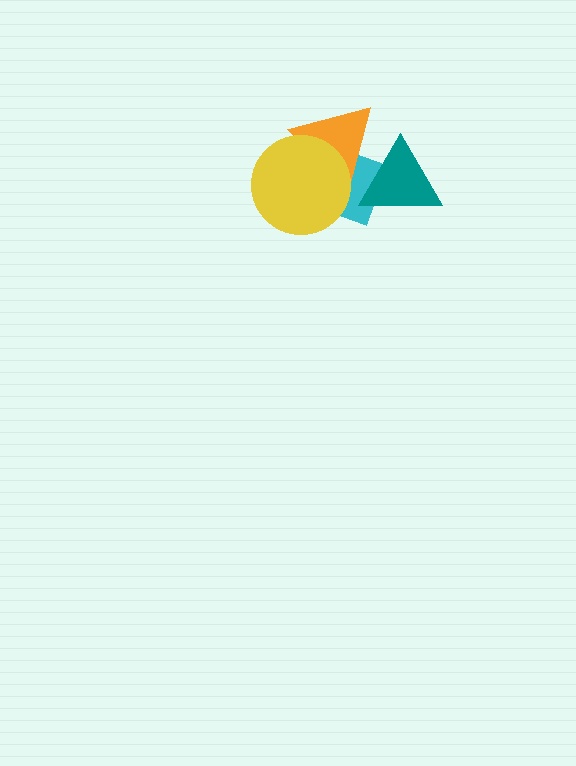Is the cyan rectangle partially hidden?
Yes, it is partially covered by another shape.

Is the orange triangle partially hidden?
Yes, it is partially covered by another shape.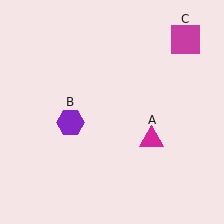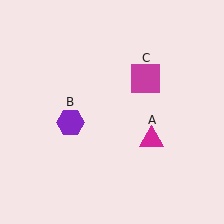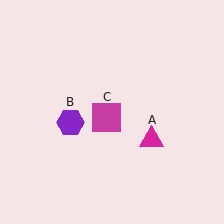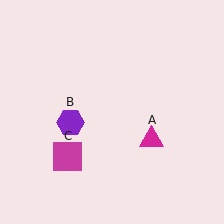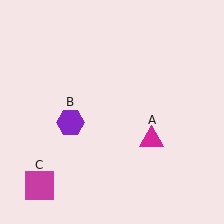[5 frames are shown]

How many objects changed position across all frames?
1 object changed position: magenta square (object C).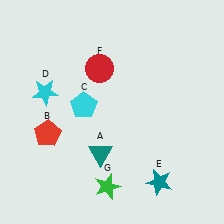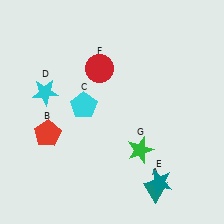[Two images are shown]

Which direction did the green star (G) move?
The green star (G) moved up.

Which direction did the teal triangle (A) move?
The teal triangle (A) moved right.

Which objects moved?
The objects that moved are: the teal triangle (A), the green star (G).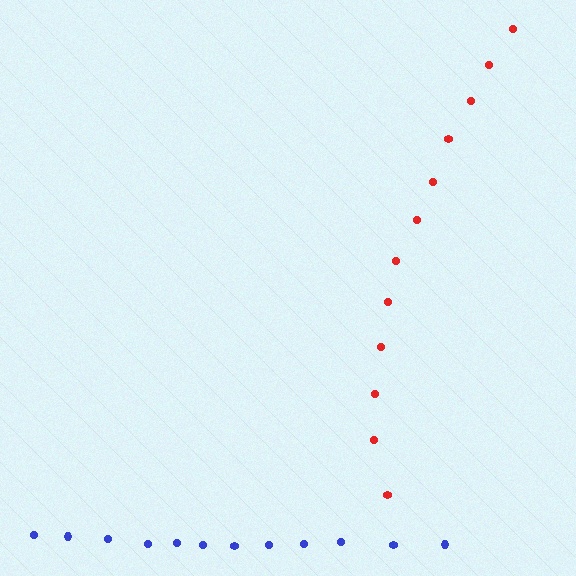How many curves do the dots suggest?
There are 2 distinct paths.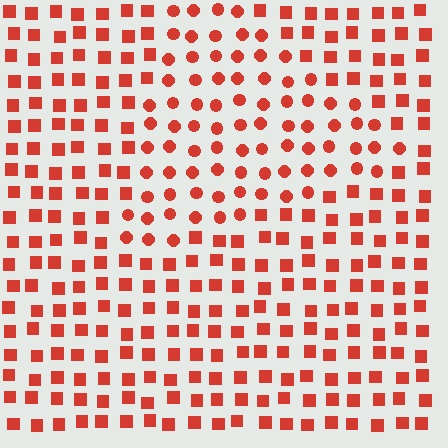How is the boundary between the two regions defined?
The boundary is defined by a change in element shape: circles inside vs. squares outside. All elements share the same color and spacing.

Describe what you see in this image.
The image is filled with small red elements arranged in a uniform grid. A triangle-shaped region contains circles, while the surrounding area contains squares. The boundary is defined purely by the change in element shape.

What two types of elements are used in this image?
The image uses circles inside the triangle region and squares outside it.